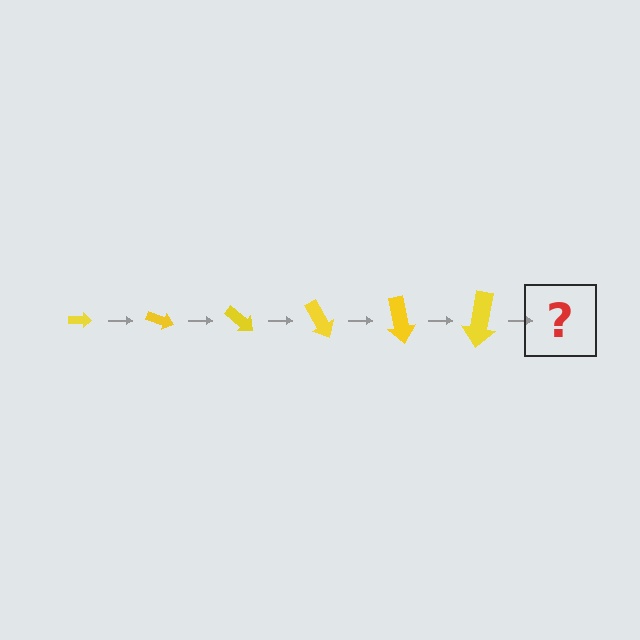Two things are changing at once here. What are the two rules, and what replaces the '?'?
The two rules are that the arrow grows larger each step and it rotates 20 degrees each step. The '?' should be an arrow, larger than the previous one and rotated 120 degrees from the start.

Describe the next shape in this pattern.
It should be an arrow, larger than the previous one and rotated 120 degrees from the start.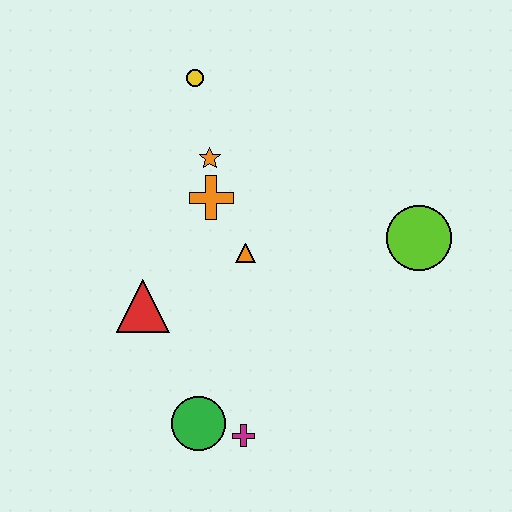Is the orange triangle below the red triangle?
No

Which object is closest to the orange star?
The orange cross is closest to the orange star.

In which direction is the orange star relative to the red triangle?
The orange star is above the red triangle.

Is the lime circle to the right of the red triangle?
Yes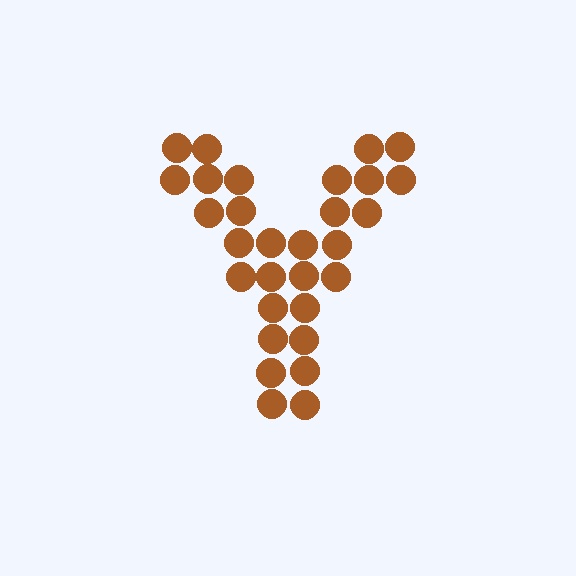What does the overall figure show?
The overall figure shows the letter Y.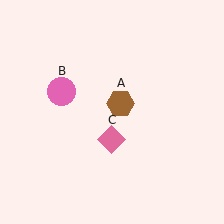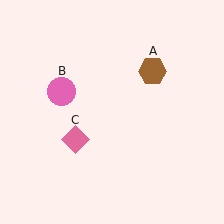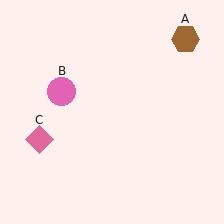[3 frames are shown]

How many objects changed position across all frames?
2 objects changed position: brown hexagon (object A), pink diamond (object C).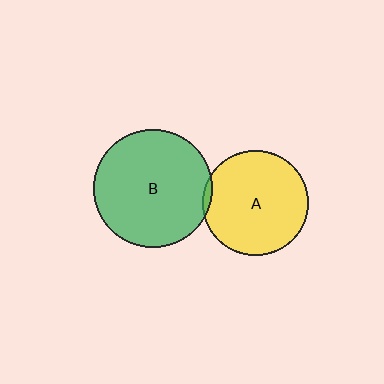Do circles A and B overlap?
Yes.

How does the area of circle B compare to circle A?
Approximately 1.3 times.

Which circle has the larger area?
Circle B (green).